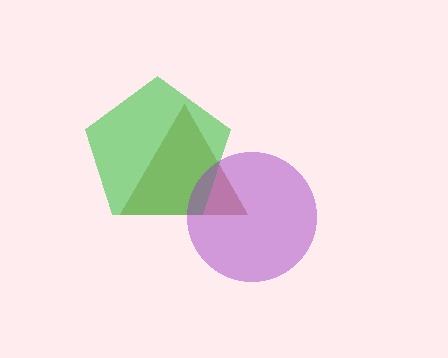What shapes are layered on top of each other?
The layered shapes are: a brown triangle, a green pentagon, a purple circle.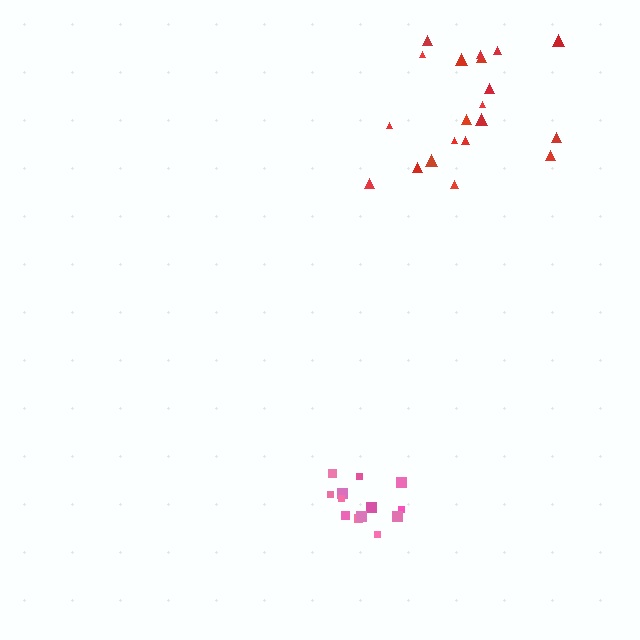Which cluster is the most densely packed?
Pink.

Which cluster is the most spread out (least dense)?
Red.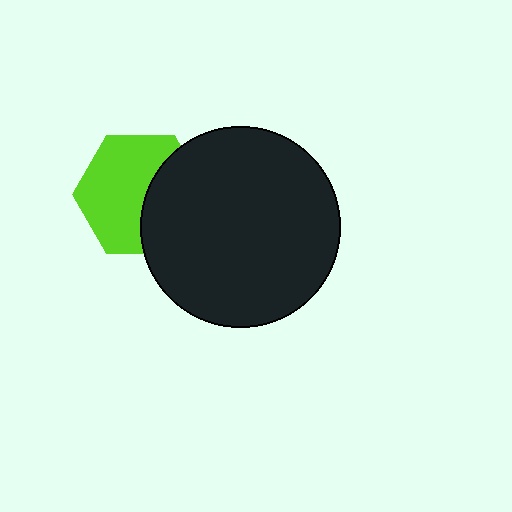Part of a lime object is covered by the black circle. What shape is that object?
It is a hexagon.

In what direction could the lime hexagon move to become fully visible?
The lime hexagon could move left. That would shift it out from behind the black circle entirely.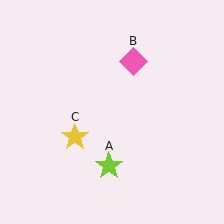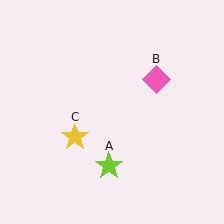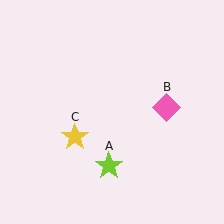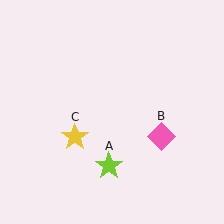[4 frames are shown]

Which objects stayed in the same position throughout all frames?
Lime star (object A) and yellow star (object C) remained stationary.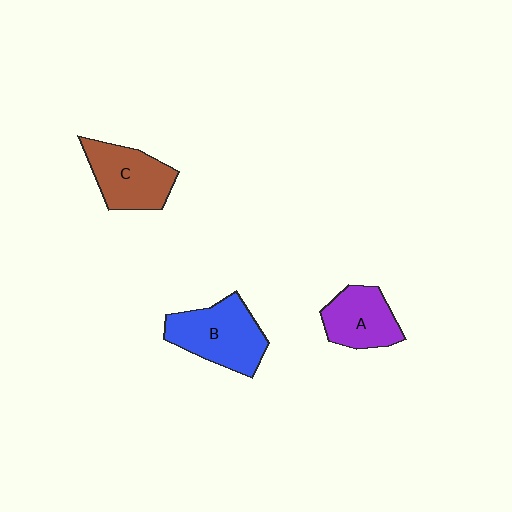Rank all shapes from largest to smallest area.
From largest to smallest: B (blue), C (brown), A (purple).